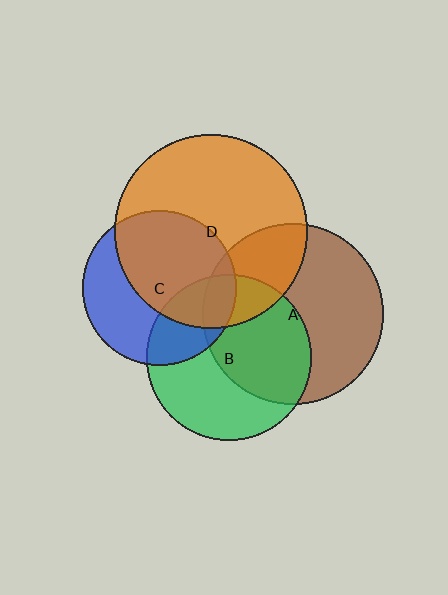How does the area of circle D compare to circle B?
Approximately 1.4 times.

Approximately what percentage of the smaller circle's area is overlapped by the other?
Approximately 20%.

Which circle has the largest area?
Circle D (orange).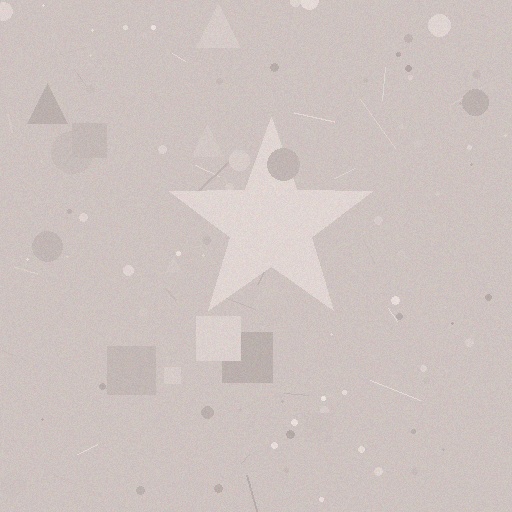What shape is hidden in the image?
A star is hidden in the image.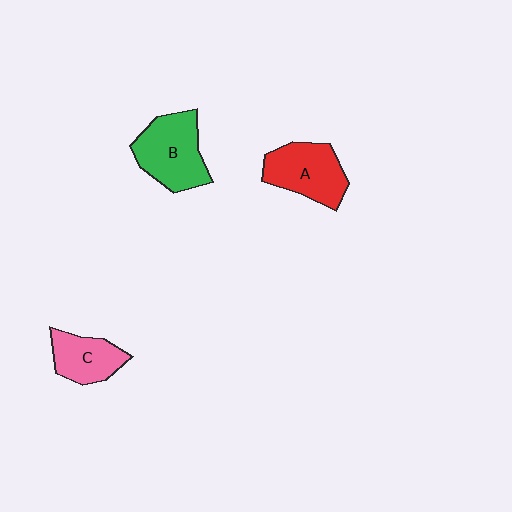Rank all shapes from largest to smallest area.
From largest to smallest: B (green), A (red), C (pink).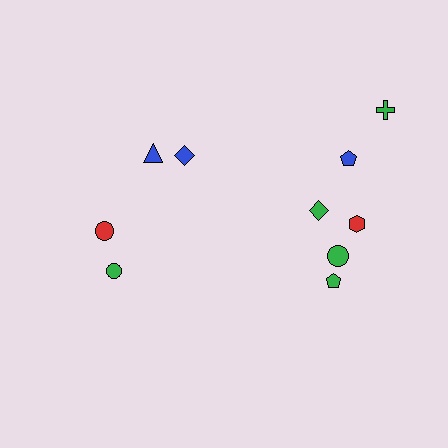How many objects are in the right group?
There are 6 objects.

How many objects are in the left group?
There are 4 objects.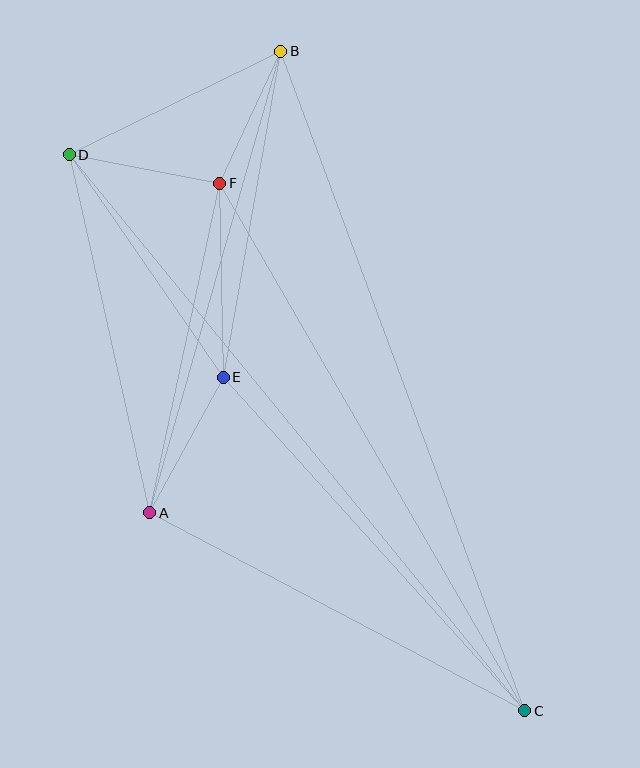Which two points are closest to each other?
Points B and F are closest to each other.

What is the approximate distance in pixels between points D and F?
The distance between D and F is approximately 153 pixels.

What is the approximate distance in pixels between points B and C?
The distance between B and C is approximately 703 pixels.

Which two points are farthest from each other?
Points C and D are farthest from each other.